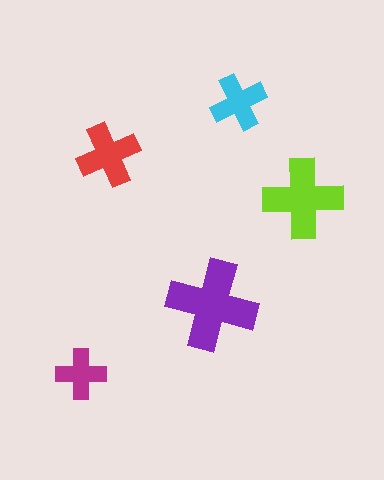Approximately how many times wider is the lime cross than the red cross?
About 1.5 times wider.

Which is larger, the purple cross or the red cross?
The purple one.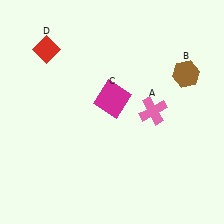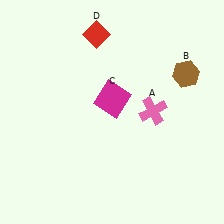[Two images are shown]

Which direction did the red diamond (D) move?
The red diamond (D) moved right.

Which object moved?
The red diamond (D) moved right.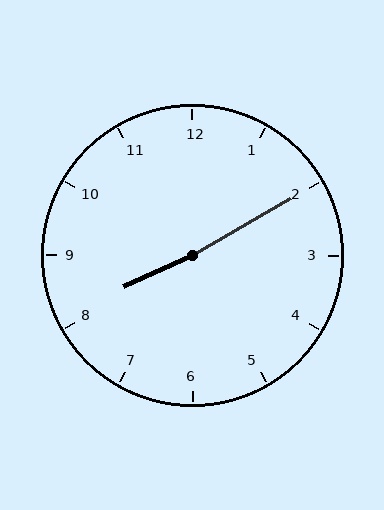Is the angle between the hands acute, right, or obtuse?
It is obtuse.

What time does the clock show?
8:10.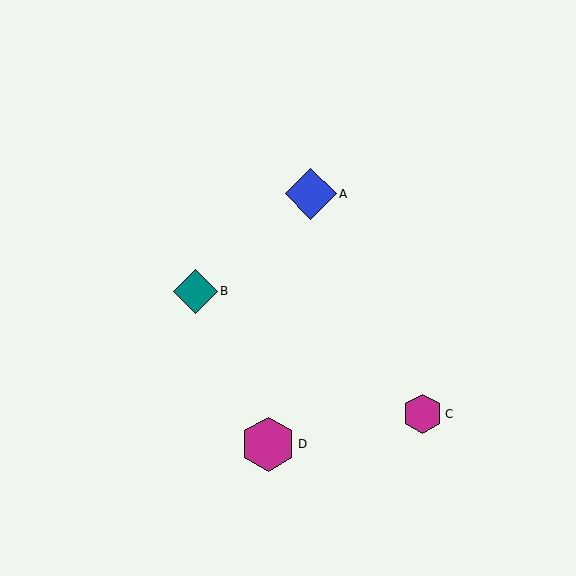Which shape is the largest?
The magenta hexagon (labeled D) is the largest.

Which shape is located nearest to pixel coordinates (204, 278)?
The teal diamond (labeled B) at (196, 291) is nearest to that location.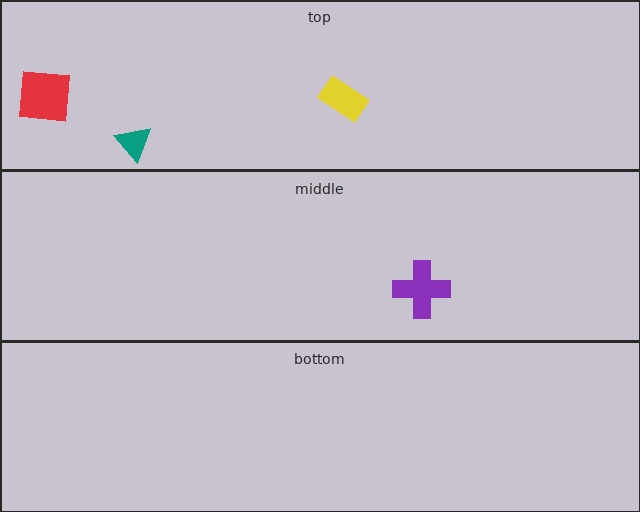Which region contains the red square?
The top region.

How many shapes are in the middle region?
1.